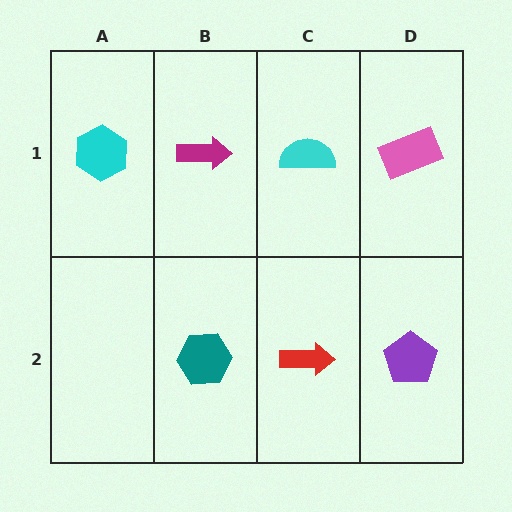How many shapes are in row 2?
3 shapes.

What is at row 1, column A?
A cyan hexagon.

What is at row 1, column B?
A magenta arrow.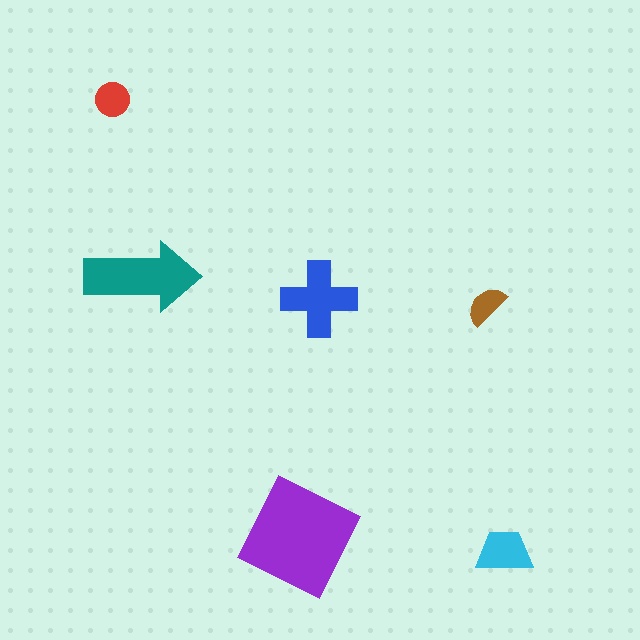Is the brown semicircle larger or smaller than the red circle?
Smaller.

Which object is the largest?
The purple square.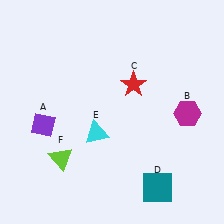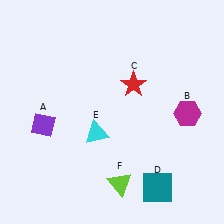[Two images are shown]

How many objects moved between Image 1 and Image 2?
1 object moved between the two images.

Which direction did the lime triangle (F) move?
The lime triangle (F) moved right.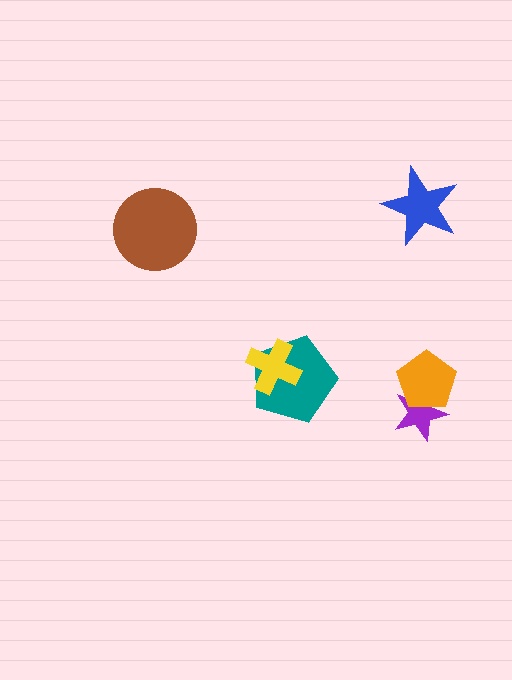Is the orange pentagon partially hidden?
No, no other shape covers it.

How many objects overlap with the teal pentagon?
1 object overlaps with the teal pentagon.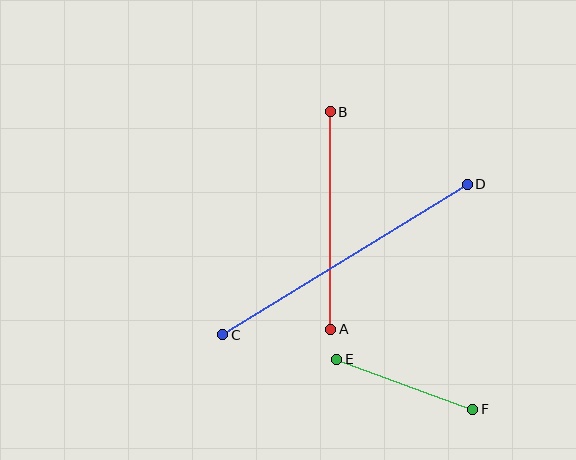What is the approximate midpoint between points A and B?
The midpoint is at approximately (330, 221) pixels.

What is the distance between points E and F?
The distance is approximately 145 pixels.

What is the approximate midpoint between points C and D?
The midpoint is at approximately (345, 259) pixels.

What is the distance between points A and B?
The distance is approximately 217 pixels.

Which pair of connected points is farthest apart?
Points C and D are farthest apart.